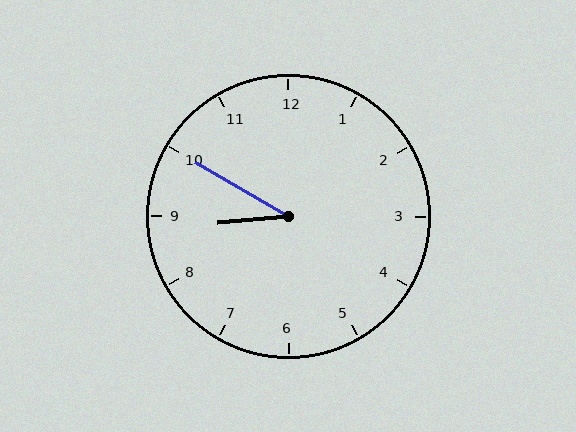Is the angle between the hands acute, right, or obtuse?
It is acute.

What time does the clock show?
8:50.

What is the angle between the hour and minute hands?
Approximately 35 degrees.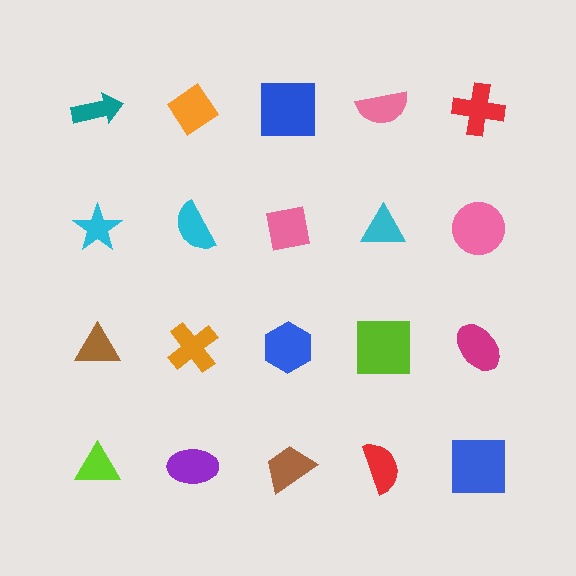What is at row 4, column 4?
A red semicircle.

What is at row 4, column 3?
A brown trapezoid.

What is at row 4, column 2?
A purple ellipse.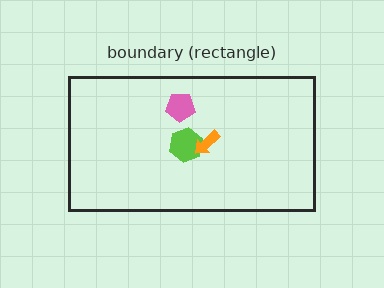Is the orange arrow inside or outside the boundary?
Inside.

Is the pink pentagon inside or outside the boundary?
Inside.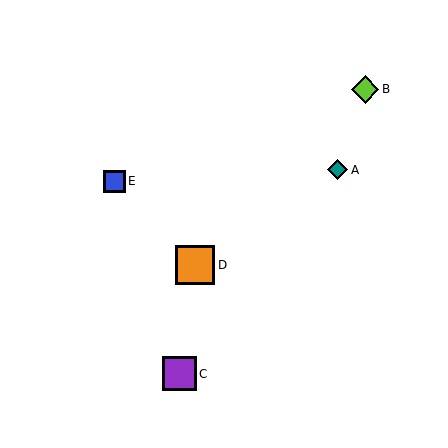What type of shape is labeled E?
Shape E is a blue square.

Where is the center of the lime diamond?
The center of the lime diamond is at (365, 89).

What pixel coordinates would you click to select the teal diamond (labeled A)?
Click at (338, 170) to select the teal diamond A.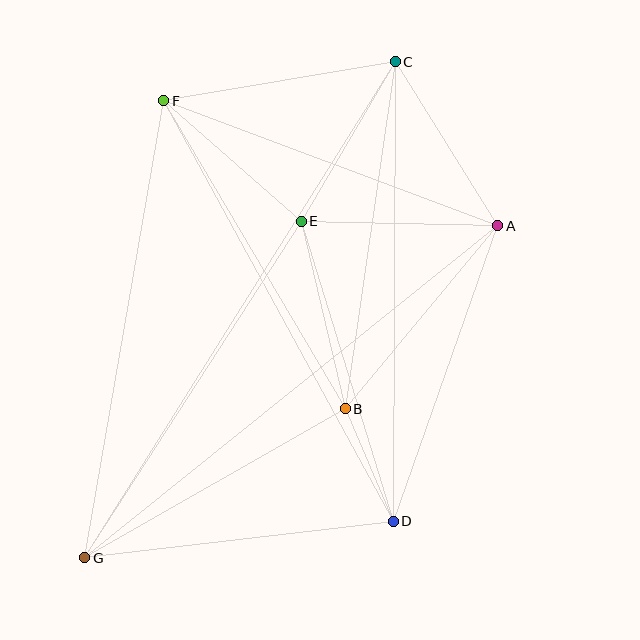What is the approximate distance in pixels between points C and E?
The distance between C and E is approximately 185 pixels.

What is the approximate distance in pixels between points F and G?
The distance between F and G is approximately 464 pixels.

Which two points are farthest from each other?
Points C and G are farthest from each other.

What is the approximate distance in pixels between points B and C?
The distance between B and C is approximately 351 pixels.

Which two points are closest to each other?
Points B and D are closest to each other.